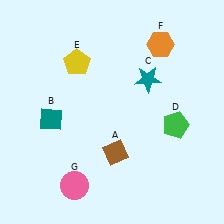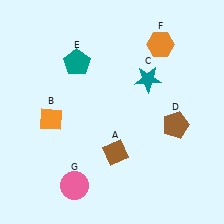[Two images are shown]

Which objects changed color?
B changed from teal to orange. D changed from green to brown. E changed from yellow to teal.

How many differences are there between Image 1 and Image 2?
There are 3 differences between the two images.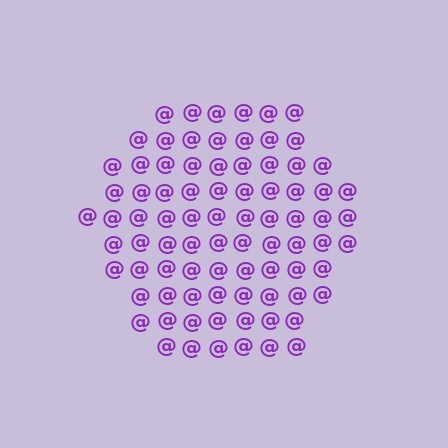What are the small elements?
The small elements are at signs.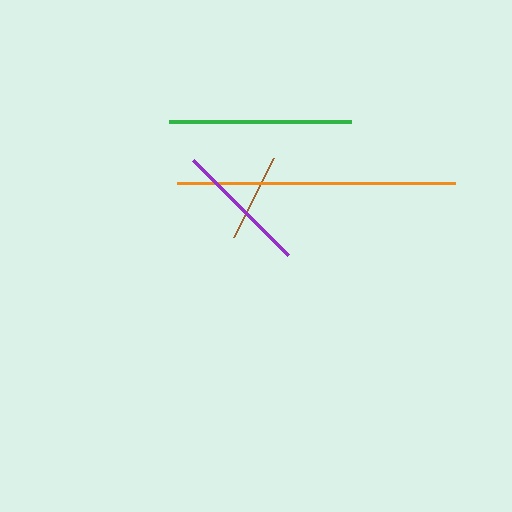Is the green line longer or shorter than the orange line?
The orange line is longer than the green line.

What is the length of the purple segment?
The purple segment is approximately 135 pixels long.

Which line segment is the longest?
The orange line is the longest at approximately 278 pixels.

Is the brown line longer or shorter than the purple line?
The purple line is longer than the brown line.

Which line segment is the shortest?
The brown line is the shortest at approximately 89 pixels.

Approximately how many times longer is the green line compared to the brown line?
The green line is approximately 2.0 times the length of the brown line.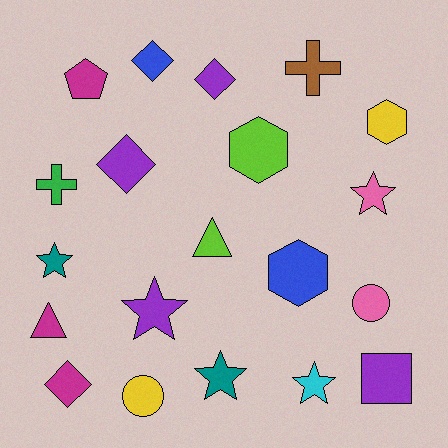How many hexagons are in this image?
There are 3 hexagons.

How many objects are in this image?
There are 20 objects.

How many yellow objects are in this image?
There are 2 yellow objects.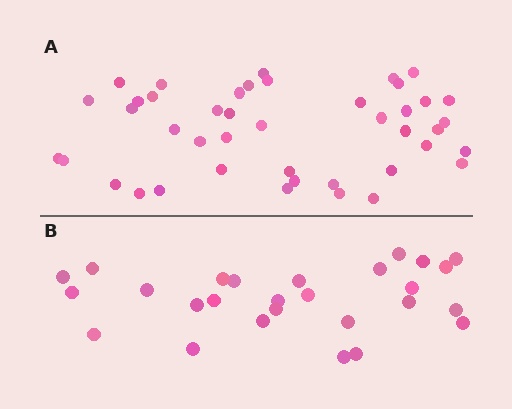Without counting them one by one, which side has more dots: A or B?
Region A (the top region) has more dots.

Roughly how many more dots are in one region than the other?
Region A has approximately 15 more dots than region B.